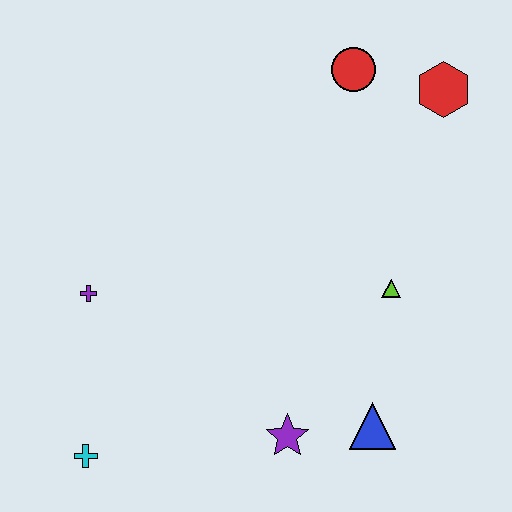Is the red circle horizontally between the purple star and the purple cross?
No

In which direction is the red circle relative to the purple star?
The red circle is above the purple star.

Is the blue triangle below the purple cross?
Yes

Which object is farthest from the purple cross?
The red hexagon is farthest from the purple cross.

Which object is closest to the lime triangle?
The blue triangle is closest to the lime triangle.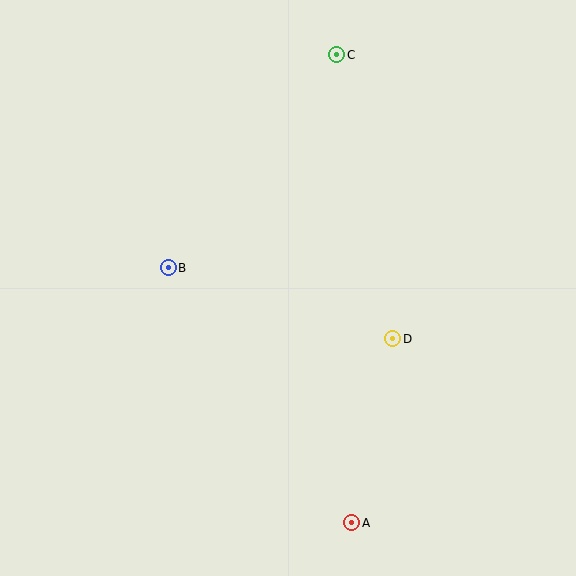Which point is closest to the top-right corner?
Point C is closest to the top-right corner.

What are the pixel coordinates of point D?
Point D is at (393, 339).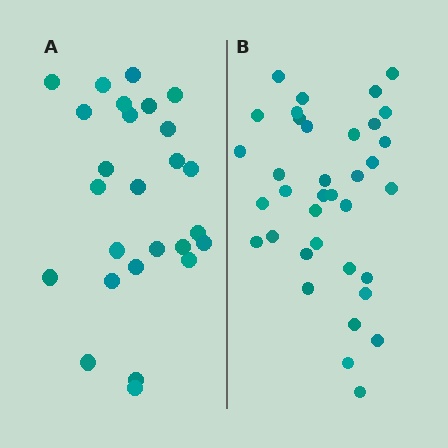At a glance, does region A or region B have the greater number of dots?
Region B (the right region) has more dots.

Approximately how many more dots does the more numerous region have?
Region B has roughly 10 or so more dots than region A.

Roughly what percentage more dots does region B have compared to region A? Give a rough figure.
About 40% more.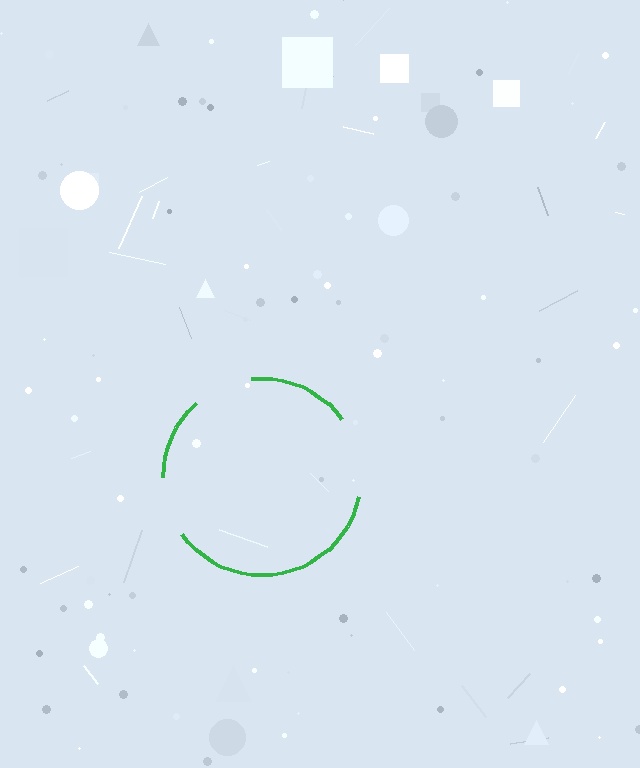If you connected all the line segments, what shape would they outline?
They would outline a circle.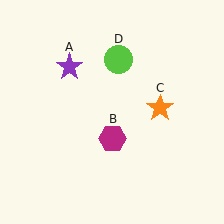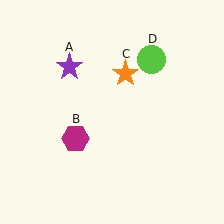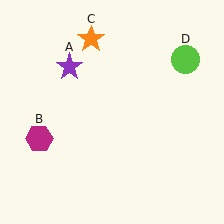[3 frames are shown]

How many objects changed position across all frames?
3 objects changed position: magenta hexagon (object B), orange star (object C), lime circle (object D).